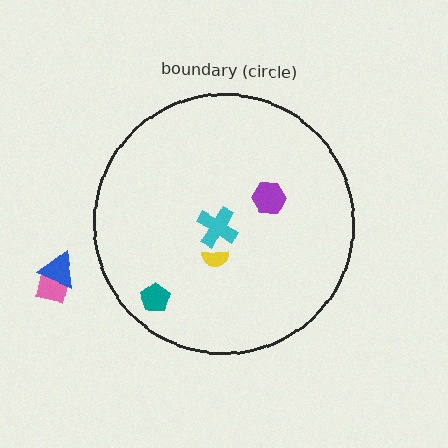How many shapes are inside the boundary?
4 inside, 2 outside.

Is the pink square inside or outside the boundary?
Outside.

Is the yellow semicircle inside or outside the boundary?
Inside.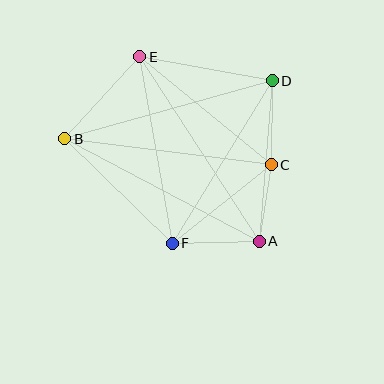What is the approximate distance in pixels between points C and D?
The distance between C and D is approximately 84 pixels.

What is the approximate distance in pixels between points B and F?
The distance between B and F is approximately 150 pixels.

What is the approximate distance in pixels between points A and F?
The distance between A and F is approximately 87 pixels.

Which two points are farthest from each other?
Points A and E are farthest from each other.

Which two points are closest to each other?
Points A and C are closest to each other.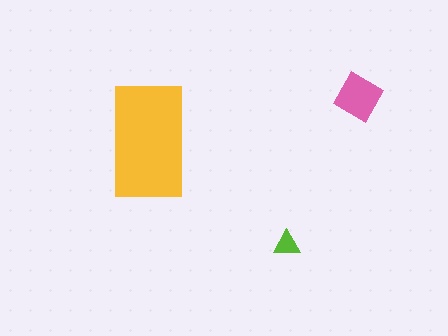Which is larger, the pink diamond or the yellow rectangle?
The yellow rectangle.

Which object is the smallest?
The lime triangle.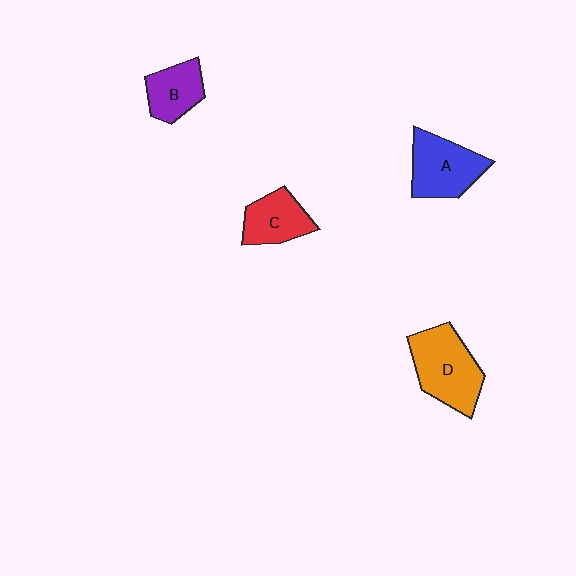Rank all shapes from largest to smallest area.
From largest to smallest: D (orange), A (blue), C (red), B (purple).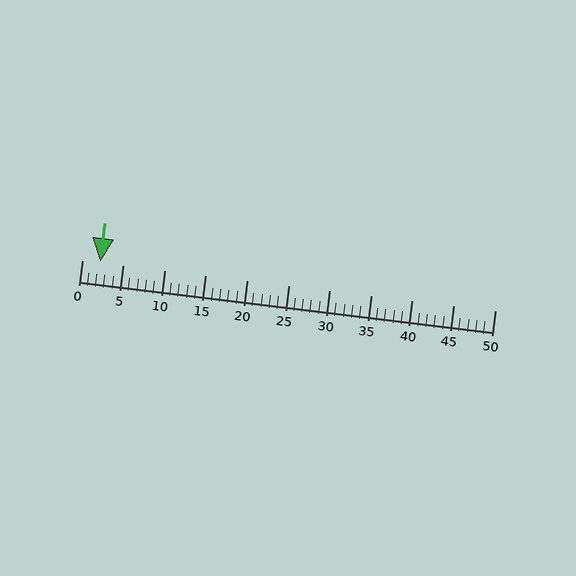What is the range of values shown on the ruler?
The ruler shows values from 0 to 50.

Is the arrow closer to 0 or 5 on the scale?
The arrow is closer to 0.